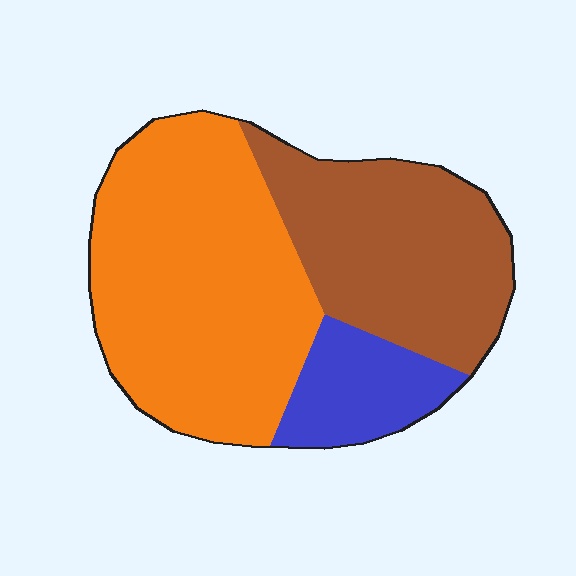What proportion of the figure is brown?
Brown covers around 35% of the figure.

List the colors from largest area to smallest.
From largest to smallest: orange, brown, blue.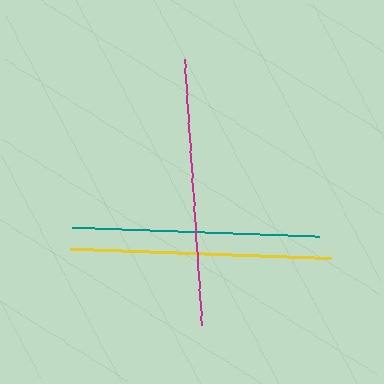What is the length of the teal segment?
The teal segment is approximately 247 pixels long.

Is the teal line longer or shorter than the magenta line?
The magenta line is longer than the teal line.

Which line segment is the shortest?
The teal line is the shortest at approximately 247 pixels.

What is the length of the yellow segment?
The yellow segment is approximately 261 pixels long.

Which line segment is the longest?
The magenta line is the longest at approximately 268 pixels.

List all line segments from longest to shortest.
From longest to shortest: magenta, yellow, teal.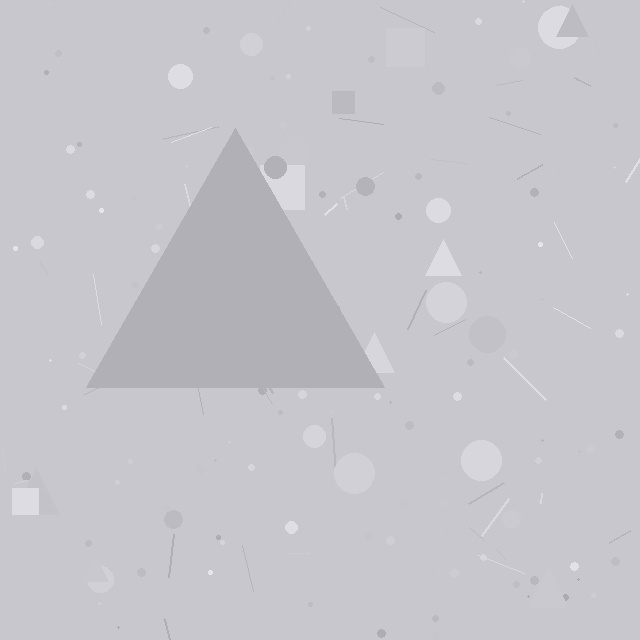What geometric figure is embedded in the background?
A triangle is embedded in the background.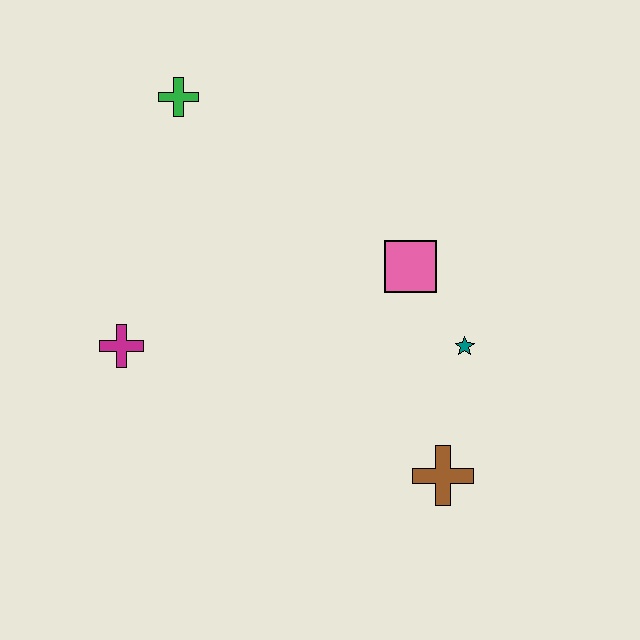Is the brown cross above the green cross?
No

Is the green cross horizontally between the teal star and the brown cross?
No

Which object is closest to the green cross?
The magenta cross is closest to the green cross.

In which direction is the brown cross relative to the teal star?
The brown cross is below the teal star.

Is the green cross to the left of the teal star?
Yes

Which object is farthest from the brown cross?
The green cross is farthest from the brown cross.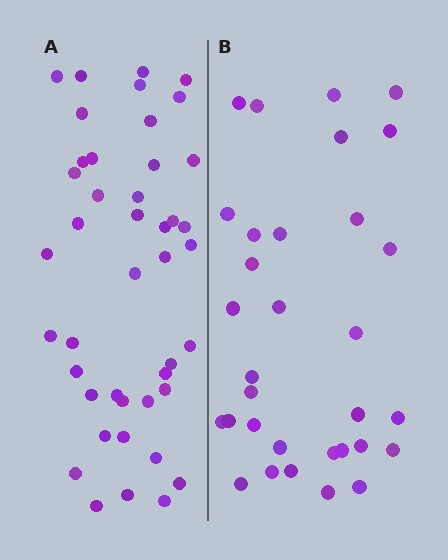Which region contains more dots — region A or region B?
Region A (the left region) has more dots.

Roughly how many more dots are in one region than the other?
Region A has roughly 12 or so more dots than region B.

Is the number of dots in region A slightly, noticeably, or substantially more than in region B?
Region A has noticeably more, but not dramatically so. The ratio is roughly 1.3 to 1.